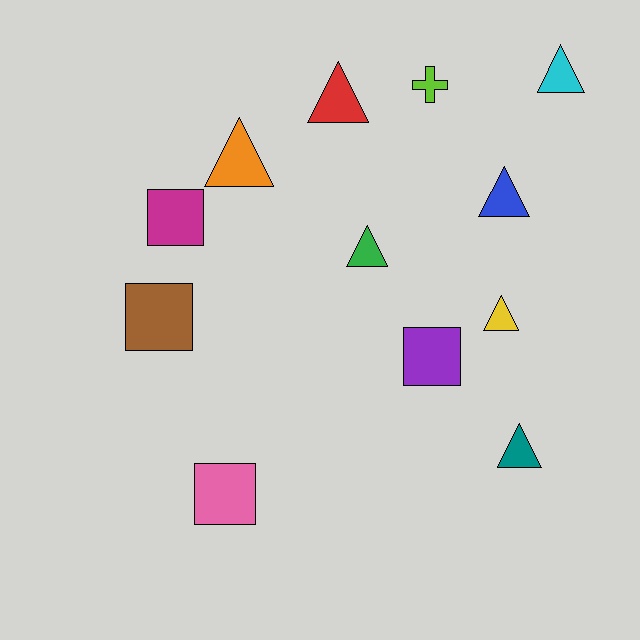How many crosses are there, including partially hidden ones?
There is 1 cross.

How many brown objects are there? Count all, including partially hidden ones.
There is 1 brown object.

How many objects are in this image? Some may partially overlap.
There are 12 objects.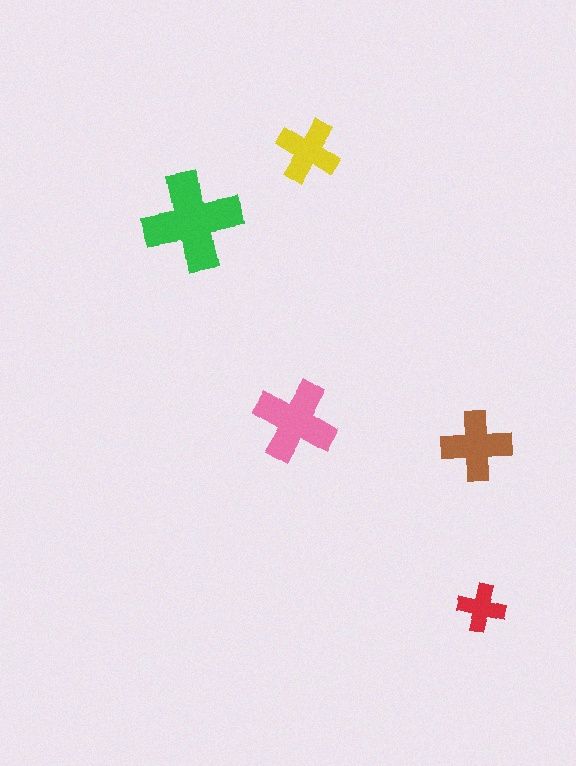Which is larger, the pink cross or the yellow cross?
The pink one.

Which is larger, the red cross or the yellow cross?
The yellow one.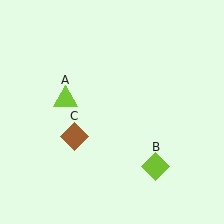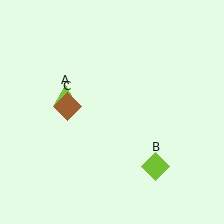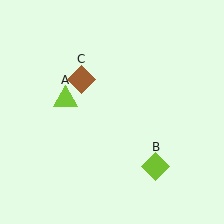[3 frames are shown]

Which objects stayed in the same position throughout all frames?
Lime triangle (object A) and lime diamond (object B) remained stationary.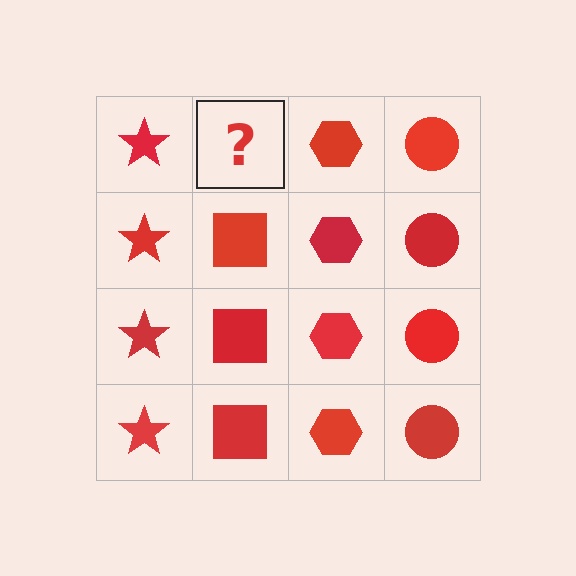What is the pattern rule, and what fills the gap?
The rule is that each column has a consistent shape. The gap should be filled with a red square.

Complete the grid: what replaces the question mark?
The question mark should be replaced with a red square.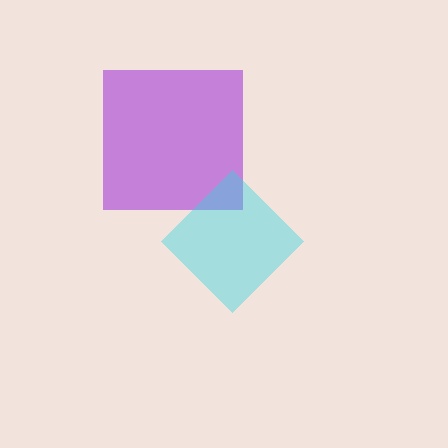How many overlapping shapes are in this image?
There are 2 overlapping shapes in the image.